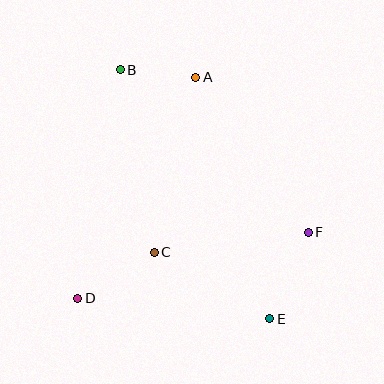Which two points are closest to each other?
Points A and B are closest to each other.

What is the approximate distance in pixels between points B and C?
The distance between B and C is approximately 185 pixels.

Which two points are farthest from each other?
Points B and E are farthest from each other.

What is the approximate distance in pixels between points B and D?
The distance between B and D is approximately 232 pixels.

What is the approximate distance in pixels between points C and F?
The distance between C and F is approximately 155 pixels.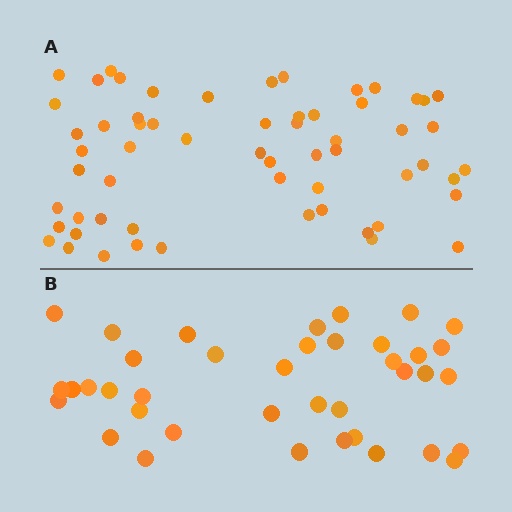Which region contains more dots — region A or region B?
Region A (the top region) has more dots.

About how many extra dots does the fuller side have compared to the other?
Region A has approximately 20 more dots than region B.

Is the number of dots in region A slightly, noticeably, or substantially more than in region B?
Region A has substantially more. The ratio is roughly 1.5 to 1.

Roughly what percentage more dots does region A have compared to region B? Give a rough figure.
About 55% more.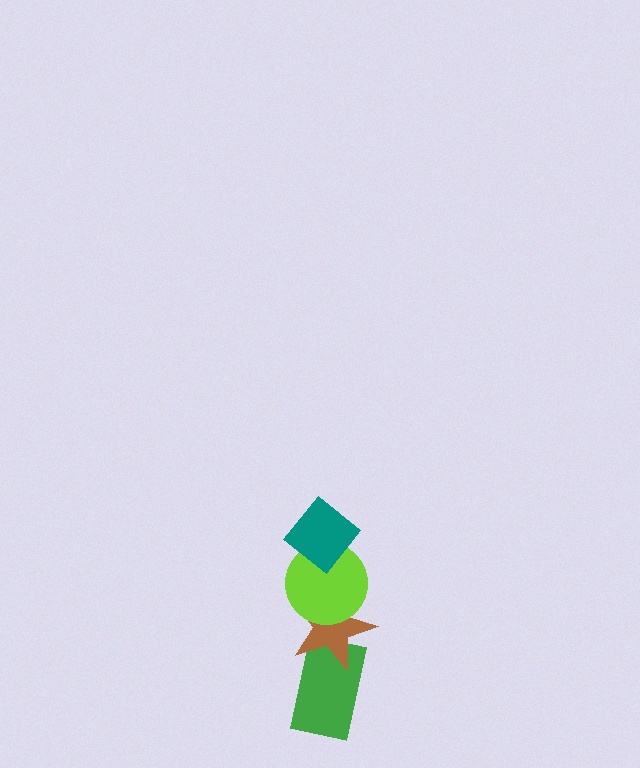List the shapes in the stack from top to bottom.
From top to bottom: the teal diamond, the lime circle, the brown star, the green rectangle.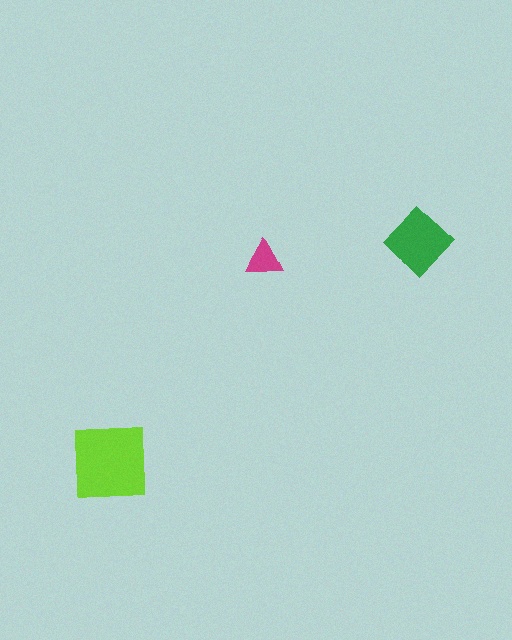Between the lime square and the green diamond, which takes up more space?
The lime square.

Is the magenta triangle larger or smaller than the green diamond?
Smaller.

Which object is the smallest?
The magenta triangle.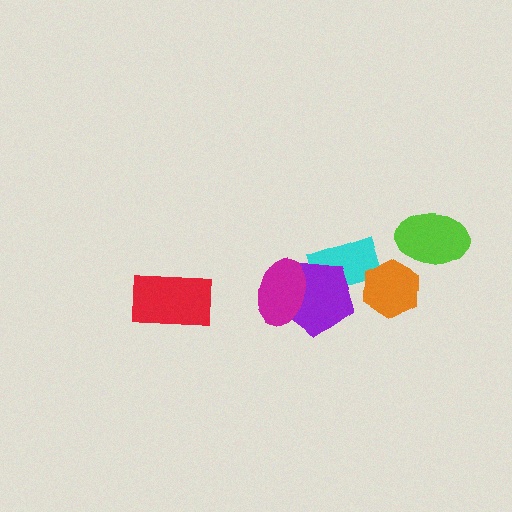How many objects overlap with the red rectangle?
0 objects overlap with the red rectangle.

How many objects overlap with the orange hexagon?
1 object overlaps with the orange hexagon.